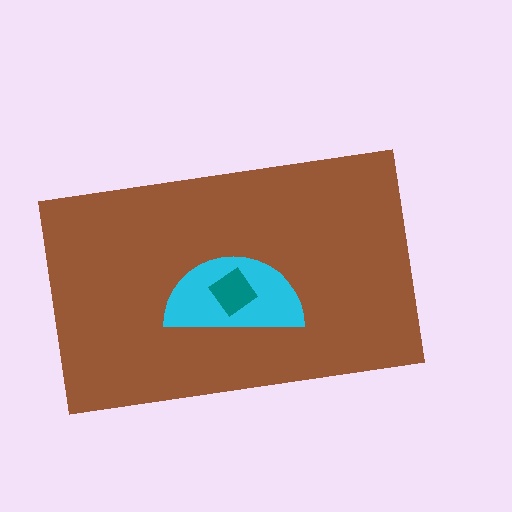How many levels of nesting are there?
3.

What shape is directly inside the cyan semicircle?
The teal diamond.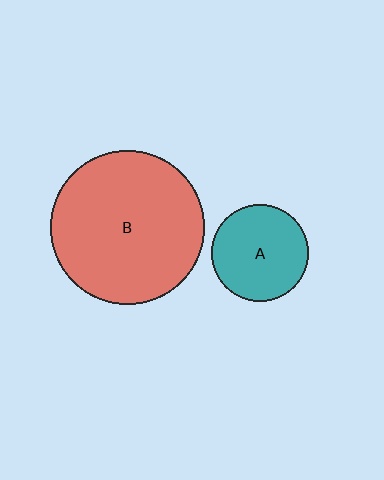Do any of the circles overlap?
No, none of the circles overlap.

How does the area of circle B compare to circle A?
Approximately 2.5 times.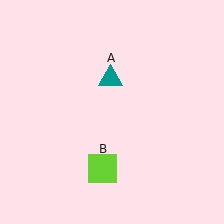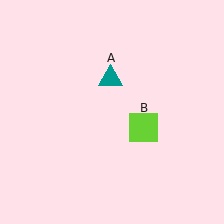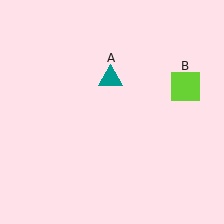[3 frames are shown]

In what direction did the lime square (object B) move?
The lime square (object B) moved up and to the right.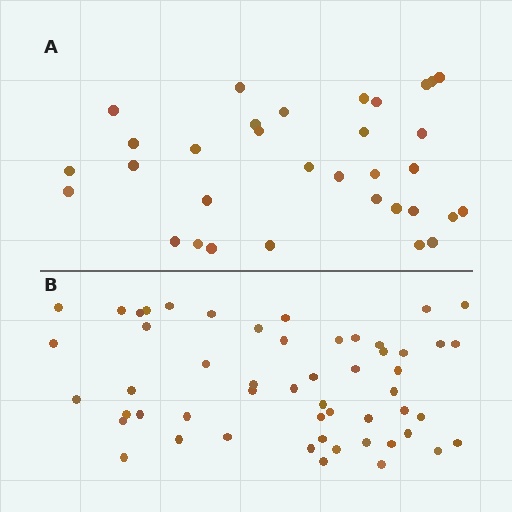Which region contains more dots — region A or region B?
Region B (the bottom region) has more dots.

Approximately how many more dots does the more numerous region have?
Region B has approximately 20 more dots than region A.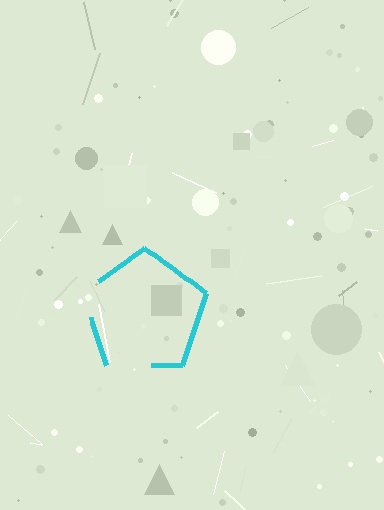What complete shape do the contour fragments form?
The contour fragments form a pentagon.